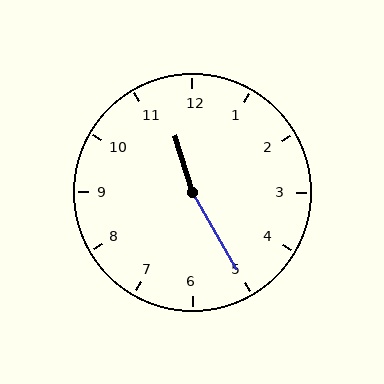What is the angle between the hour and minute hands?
Approximately 168 degrees.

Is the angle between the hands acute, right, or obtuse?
It is obtuse.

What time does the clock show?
11:25.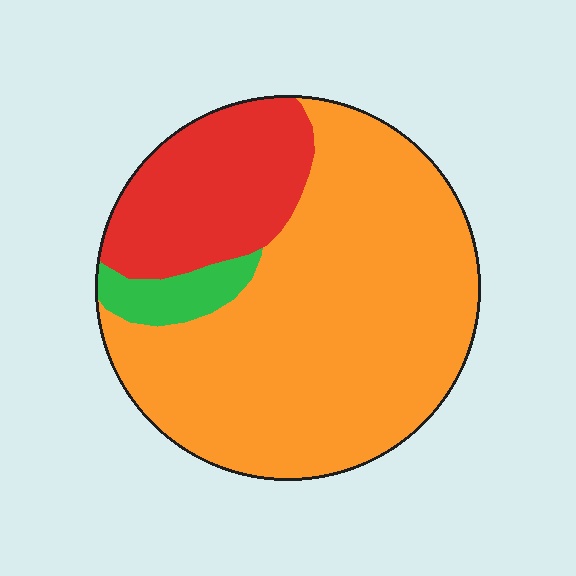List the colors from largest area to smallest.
From largest to smallest: orange, red, green.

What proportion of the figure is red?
Red covers roughly 25% of the figure.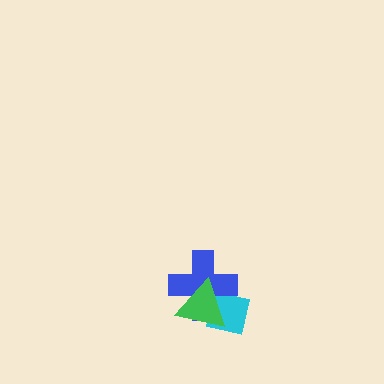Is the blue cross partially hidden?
Yes, it is partially covered by another shape.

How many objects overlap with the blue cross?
2 objects overlap with the blue cross.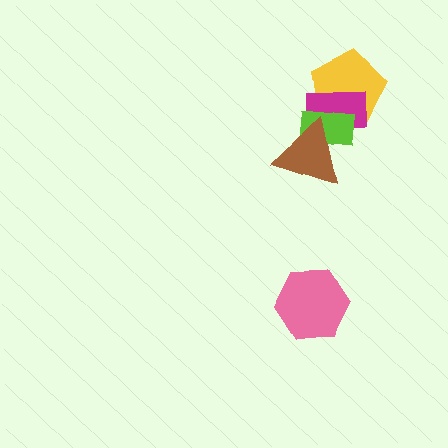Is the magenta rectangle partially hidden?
Yes, it is partially covered by another shape.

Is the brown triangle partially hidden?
No, no other shape covers it.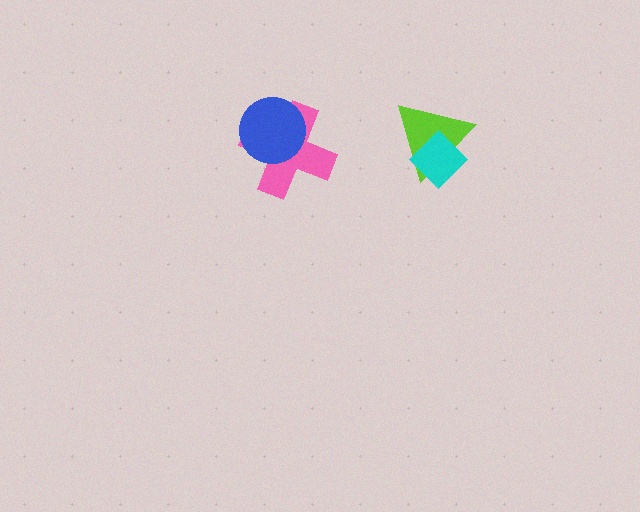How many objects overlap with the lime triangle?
1 object overlaps with the lime triangle.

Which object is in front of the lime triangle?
The cyan diamond is in front of the lime triangle.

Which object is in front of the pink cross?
The blue circle is in front of the pink cross.